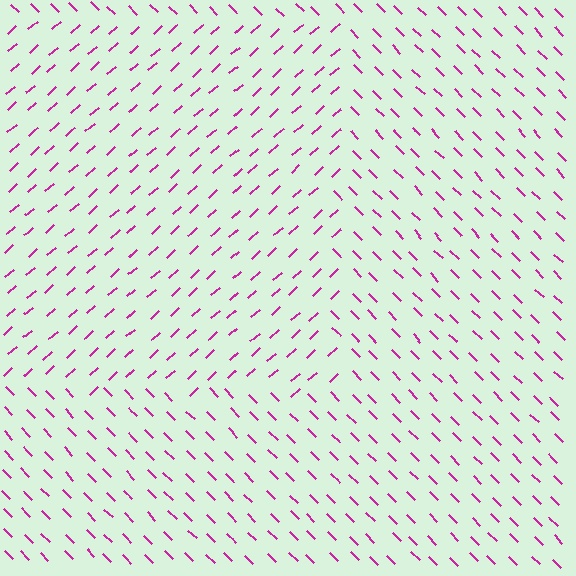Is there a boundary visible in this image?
Yes, there is a texture boundary formed by a change in line orientation.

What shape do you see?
I see a rectangle.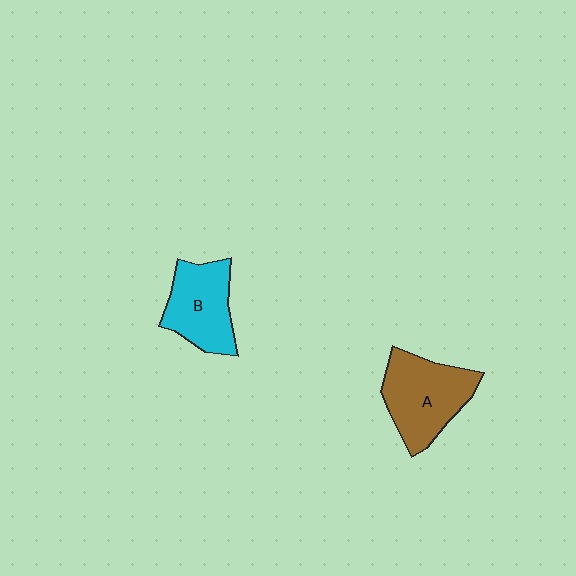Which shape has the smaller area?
Shape B (cyan).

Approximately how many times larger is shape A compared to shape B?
Approximately 1.2 times.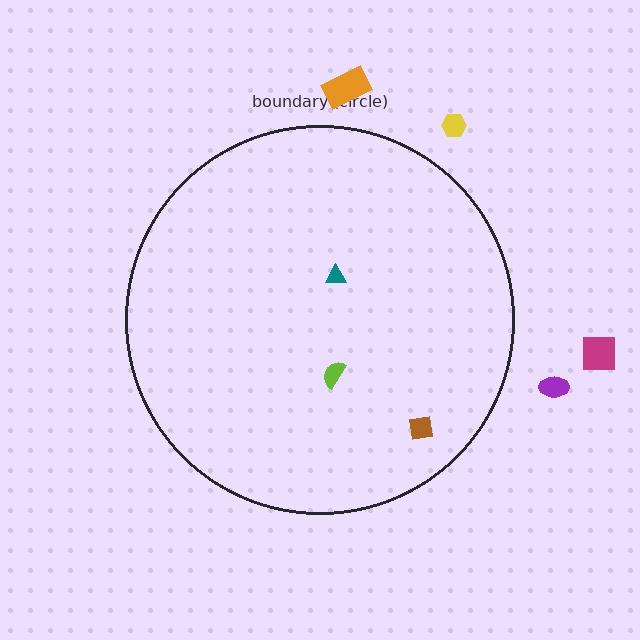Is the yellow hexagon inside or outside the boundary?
Outside.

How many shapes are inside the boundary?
3 inside, 4 outside.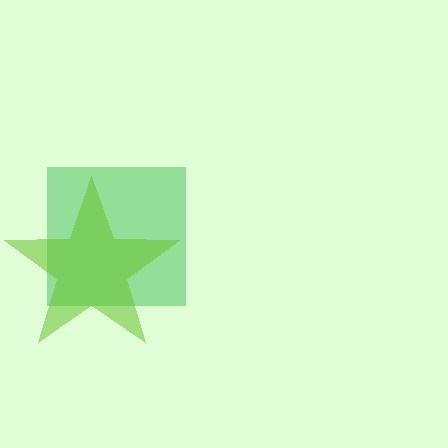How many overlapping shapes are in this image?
There are 2 overlapping shapes in the image.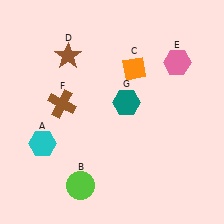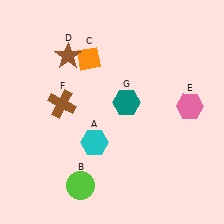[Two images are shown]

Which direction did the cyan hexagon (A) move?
The cyan hexagon (A) moved right.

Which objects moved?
The objects that moved are: the cyan hexagon (A), the orange diamond (C), the pink hexagon (E).